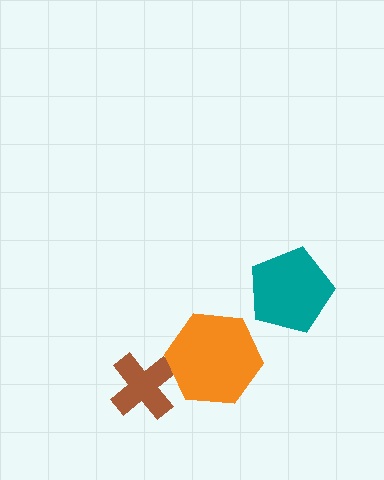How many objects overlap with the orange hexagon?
1 object overlaps with the orange hexagon.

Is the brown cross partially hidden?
Yes, it is partially covered by another shape.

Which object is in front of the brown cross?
The orange hexagon is in front of the brown cross.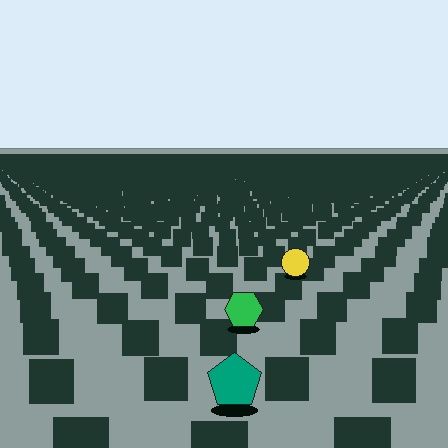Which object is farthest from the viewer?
The yellow circle is farthest from the viewer. It appears smaller and the ground texture around it is denser.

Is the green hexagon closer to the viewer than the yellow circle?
Yes. The green hexagon is closer — you can tell from the texture gradient: the ground texture is coarser near it.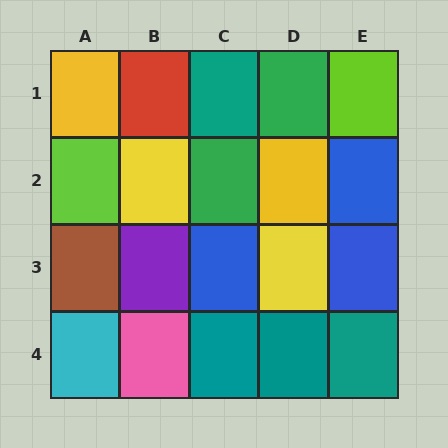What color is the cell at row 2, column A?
Lime.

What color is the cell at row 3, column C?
Blue.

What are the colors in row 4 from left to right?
Cyan, pink, teal, teal, teal.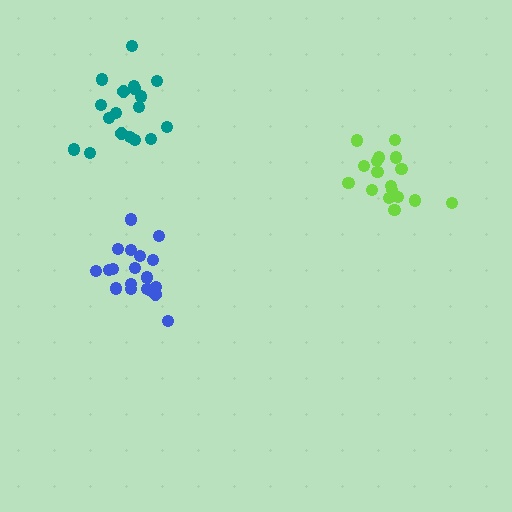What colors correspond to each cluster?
The clusters are colored: blue, lime, teal.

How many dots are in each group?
Group 1: 19 dots, Group 2: 17 dots, Group 3: 18 dots (54 total).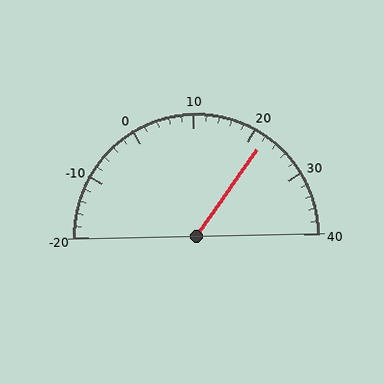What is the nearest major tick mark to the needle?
The nearest major tick mark is 20.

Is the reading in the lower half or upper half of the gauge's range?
The reading is in the upper half of the range (-20 to 40).